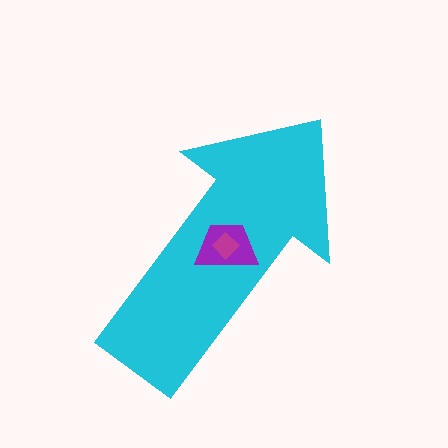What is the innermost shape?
The magenta diamond.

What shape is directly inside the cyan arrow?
The purple trapezoid.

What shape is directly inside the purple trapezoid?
The magenta diamond.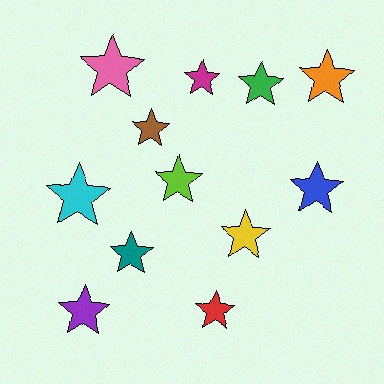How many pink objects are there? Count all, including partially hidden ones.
There is 1 pink object.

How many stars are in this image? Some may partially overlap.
There are 12 stars.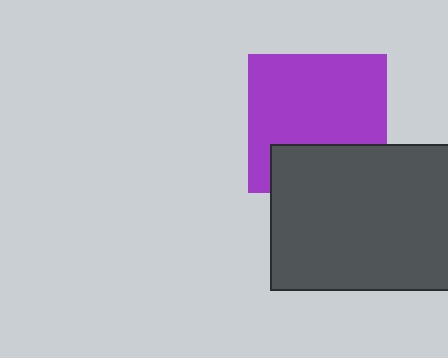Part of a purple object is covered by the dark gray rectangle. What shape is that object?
It is a square.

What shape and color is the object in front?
The object in front is a dark gray rectangle.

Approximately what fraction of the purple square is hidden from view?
Roughly 30% of the purple square is hidden behind the dark gray rectangle.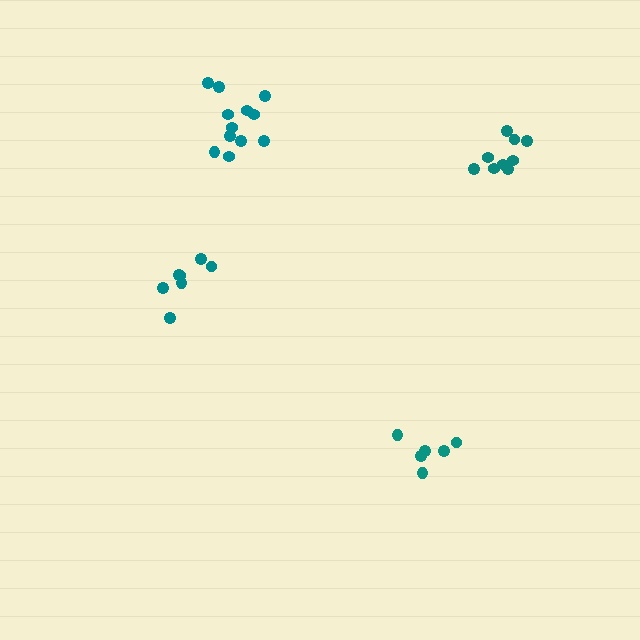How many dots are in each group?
Group 1: 7 dots, Group 2: 6 dots, Group 3: 9 dots, Group 4: 12 dots (34 total).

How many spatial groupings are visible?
There are 4 spatial groupings.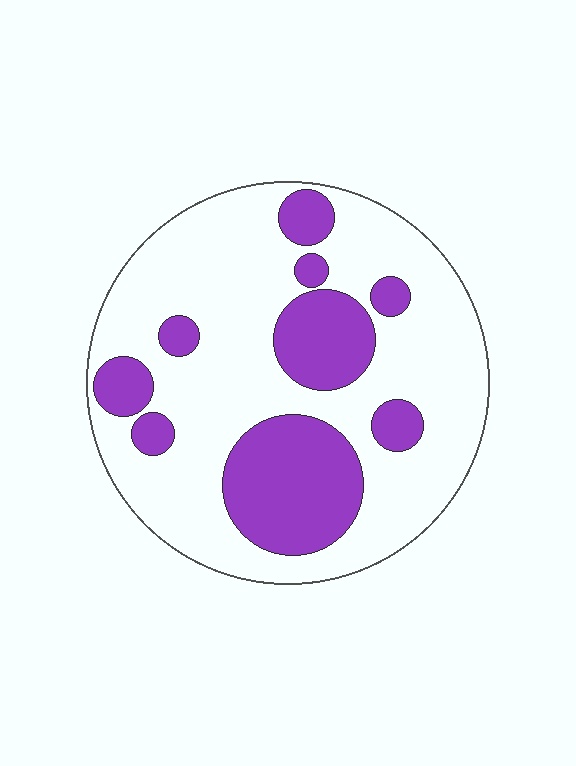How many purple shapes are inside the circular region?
9.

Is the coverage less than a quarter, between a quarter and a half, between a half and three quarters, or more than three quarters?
Between a quarter and a half.